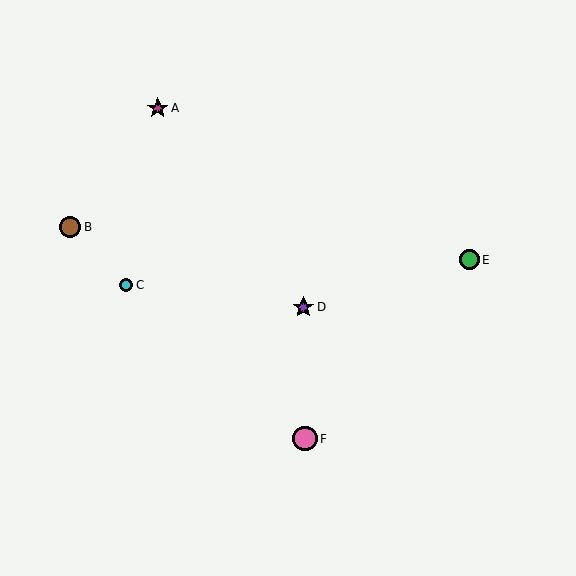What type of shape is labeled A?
Shape A is a magenta star.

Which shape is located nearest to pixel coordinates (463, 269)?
The green circle (labeled E) at (469, 260) is nearest to that location.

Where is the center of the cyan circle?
The center of the cyan circle is at (126, 285).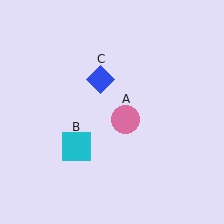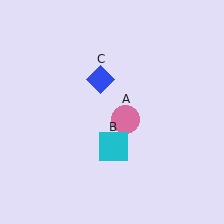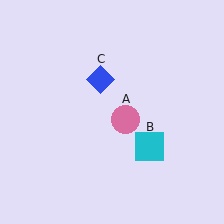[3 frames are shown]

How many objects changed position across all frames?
1 object changed position: cyan square (object B).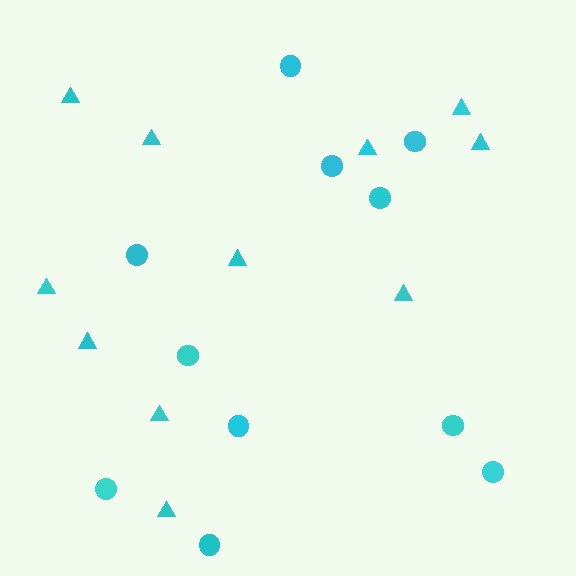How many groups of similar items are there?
There are 2 groups: one group of circles (11) and one group of triangles (11).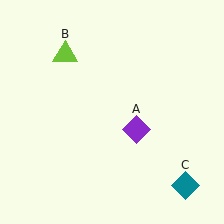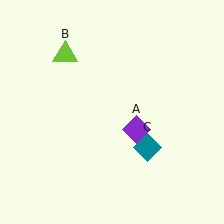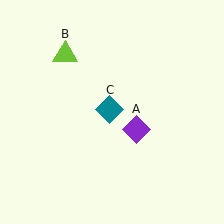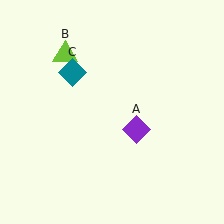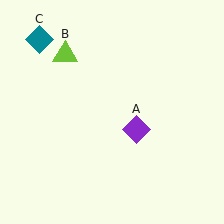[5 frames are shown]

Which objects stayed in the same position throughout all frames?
Purple diamond (object A) and lime triangle (object B) remained stationary.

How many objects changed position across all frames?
1 object changed position: teal diamond (object C).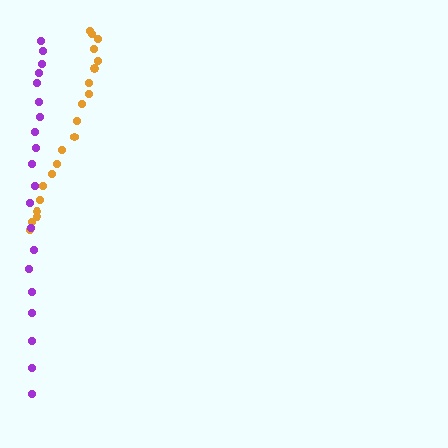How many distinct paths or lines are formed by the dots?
There are 2 distinct paths.